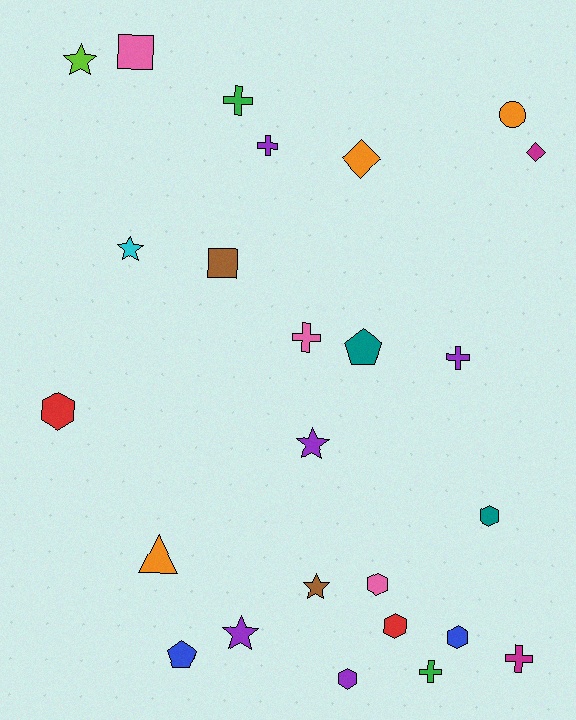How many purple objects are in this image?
There are 5 purple objects.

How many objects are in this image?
There are 25 objects.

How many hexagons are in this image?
There are 6 hexagons.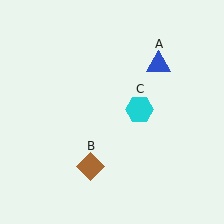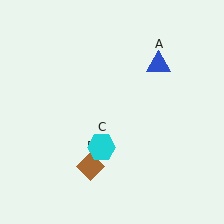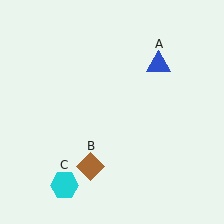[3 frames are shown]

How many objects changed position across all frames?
1 object changed position: cyan hexagon (object C).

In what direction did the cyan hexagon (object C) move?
The cyan hexagon (object C) moved down and to the left.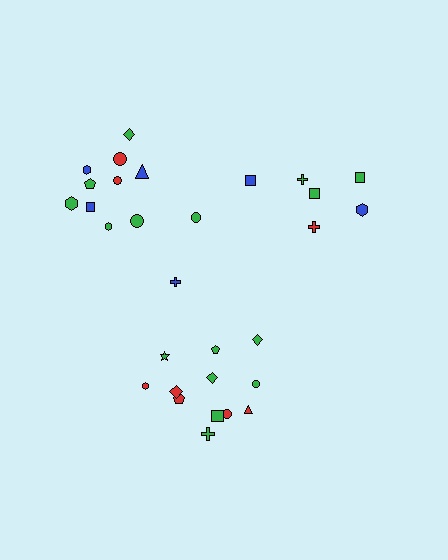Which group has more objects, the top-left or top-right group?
The top-left group.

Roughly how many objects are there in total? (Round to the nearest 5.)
Roughly 30 objects in total.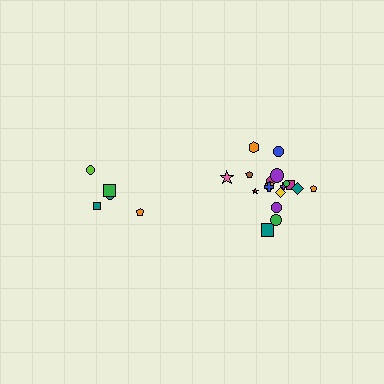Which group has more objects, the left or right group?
The right group.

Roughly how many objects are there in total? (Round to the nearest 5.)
Roughly 25 objects in total.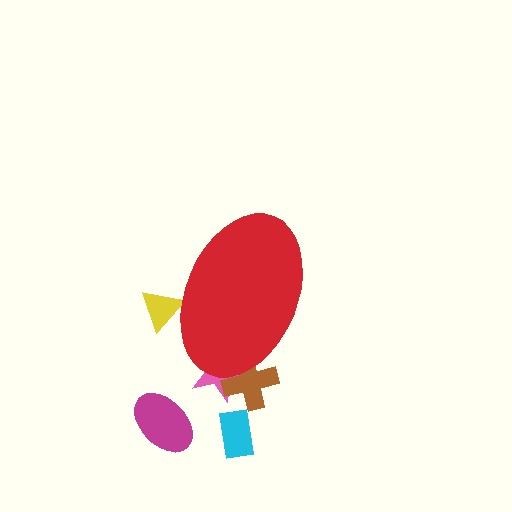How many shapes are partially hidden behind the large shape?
3 shapes are partially hidden.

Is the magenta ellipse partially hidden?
No, the magenta ellipse is fully visible.